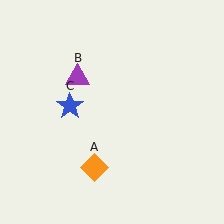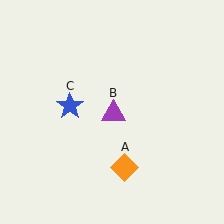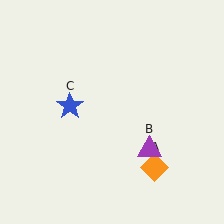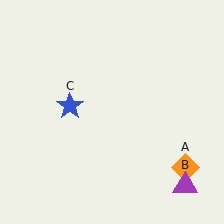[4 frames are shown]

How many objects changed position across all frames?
2 objects changed position: orange diamond (object A), purple triangle (object B).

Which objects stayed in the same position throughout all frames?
Blue star (object C) remained stationary.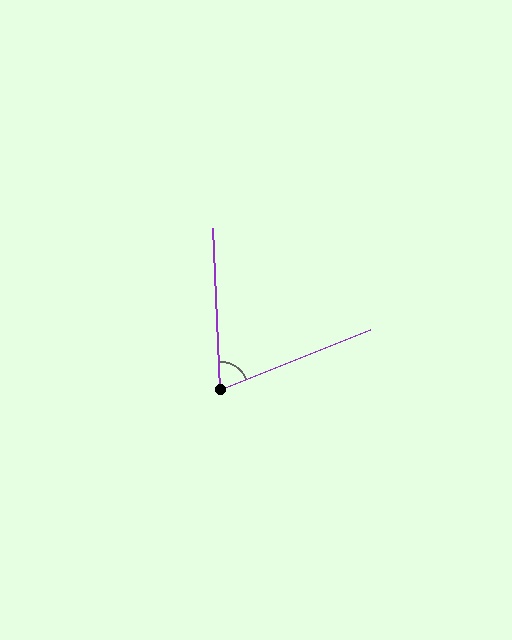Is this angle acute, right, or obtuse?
It is acute.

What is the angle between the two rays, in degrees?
Approximately 71 degrees.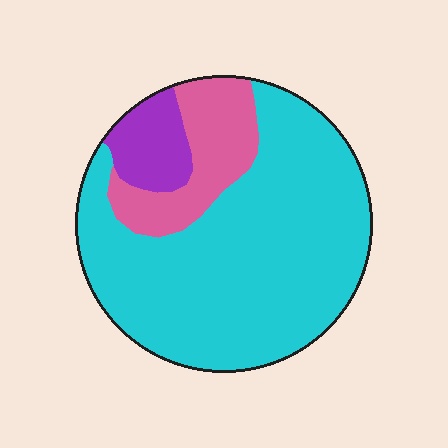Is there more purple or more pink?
Pink.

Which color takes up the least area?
Purple, at roughly 10%.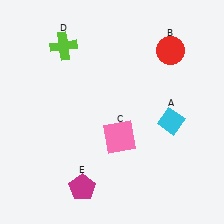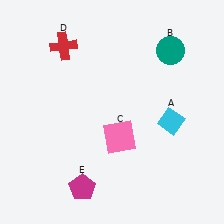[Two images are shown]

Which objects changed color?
B changed from red to teal. D changed from lime to red.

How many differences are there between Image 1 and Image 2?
There are 2 differences between the two images.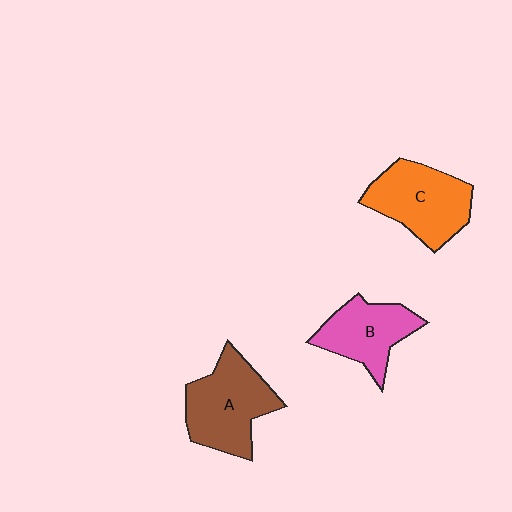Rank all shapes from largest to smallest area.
From largest to smallest: A (brown), C (orange), B (pink).